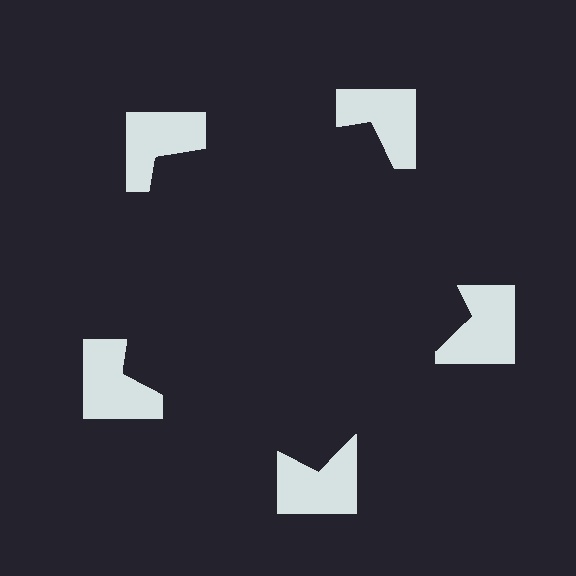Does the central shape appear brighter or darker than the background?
It typically appears slightly darker than the background, even though no actual brightness change is drawn.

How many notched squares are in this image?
There are 5 — one at each vertex of the illusory pentagon.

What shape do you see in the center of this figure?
An illusory pentagon — its edges are inferred from the aligned wedge cuts in the notched squares, not physically drawn.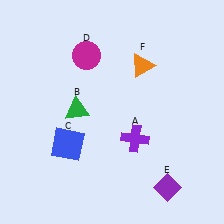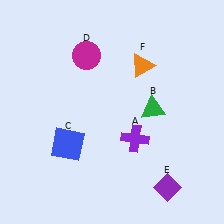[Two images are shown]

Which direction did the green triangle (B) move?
The green triangle (B) moved right.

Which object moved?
The green triangle (B) moved right.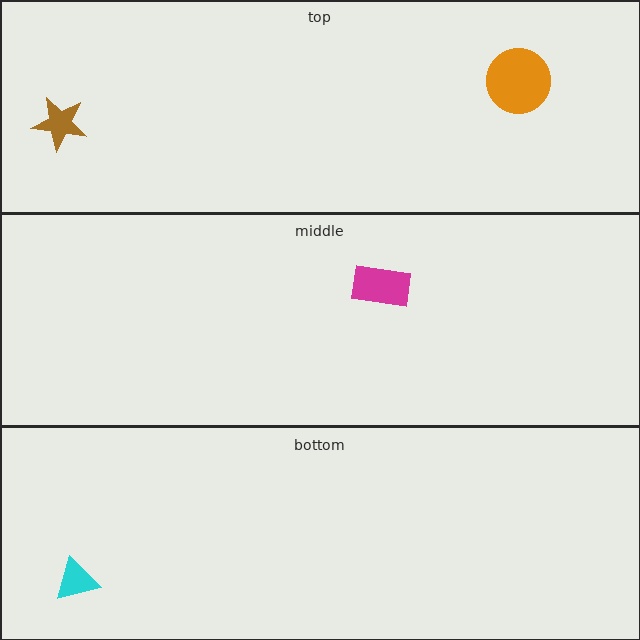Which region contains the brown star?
The top region.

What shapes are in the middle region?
The magenta rectangle.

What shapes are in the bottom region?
The cyan triangle.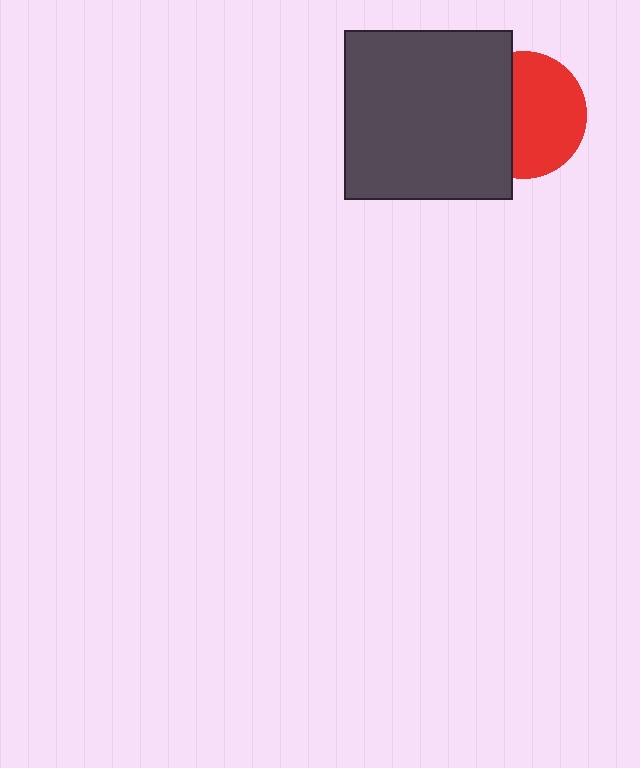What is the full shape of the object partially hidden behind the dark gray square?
The partially hidden object is a red circle.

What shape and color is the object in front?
The object in front is a dark gray square.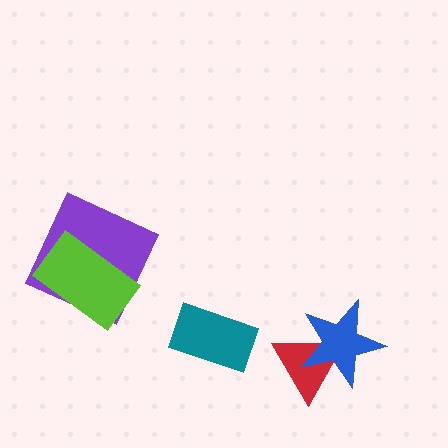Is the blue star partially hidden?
No, no other shape covers it.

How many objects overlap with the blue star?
1 object overlaps with the blue star.